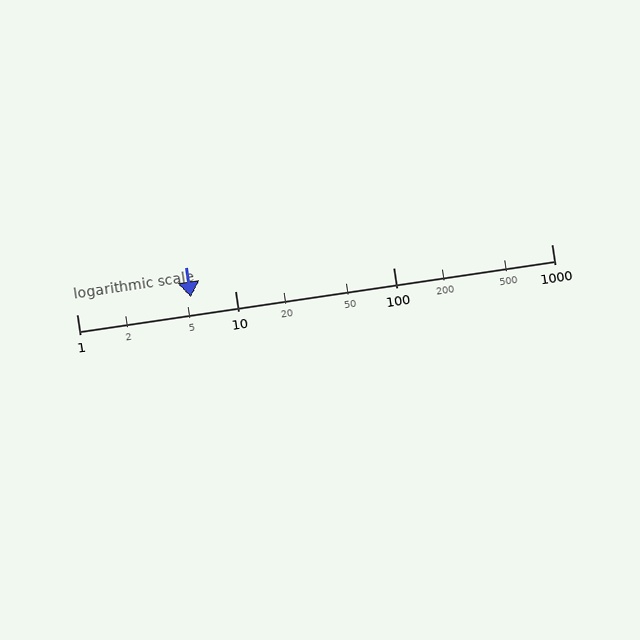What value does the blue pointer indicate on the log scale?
The pointer indicates approximately 5.3.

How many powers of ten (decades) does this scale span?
The scale spans 3 decades, from 1 to 1000.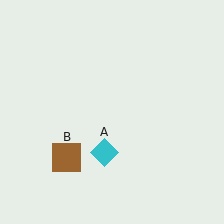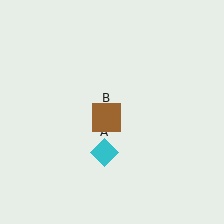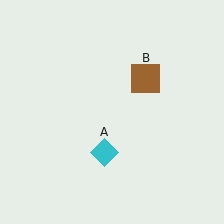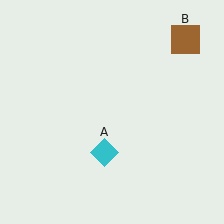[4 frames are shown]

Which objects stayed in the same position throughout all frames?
Cyan diamond (object A) remained stationary.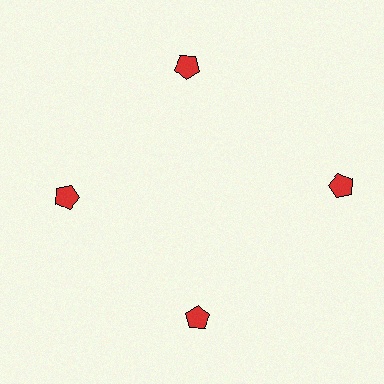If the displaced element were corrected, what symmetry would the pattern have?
It would have 4-fold rotational symmetry — the pattern would map onto itself every 90 degrees.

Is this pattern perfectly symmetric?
No. The 4 red pentagons are arranged in a ring, but one element near the 3 o'clock position is pushed outward from the center, breaking the 4-fold rotational symmetry.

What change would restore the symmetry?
The symmetry would be restored by moving it inward, back onto the ring so that all 4 pentagons sit at equal angles and equal distance from the center.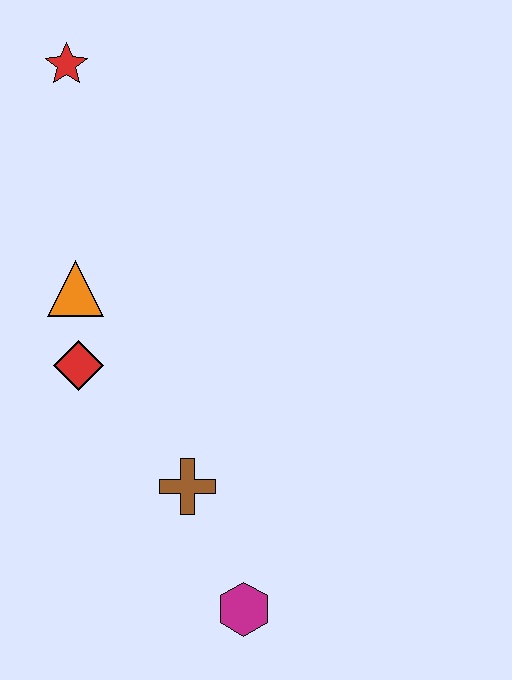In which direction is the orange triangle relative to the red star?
The orange triangle is below the red star.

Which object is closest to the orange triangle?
The red diamond is closest to the orange triangle.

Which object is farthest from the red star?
The magenta hexagon is farthest from the red star.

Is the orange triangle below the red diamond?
No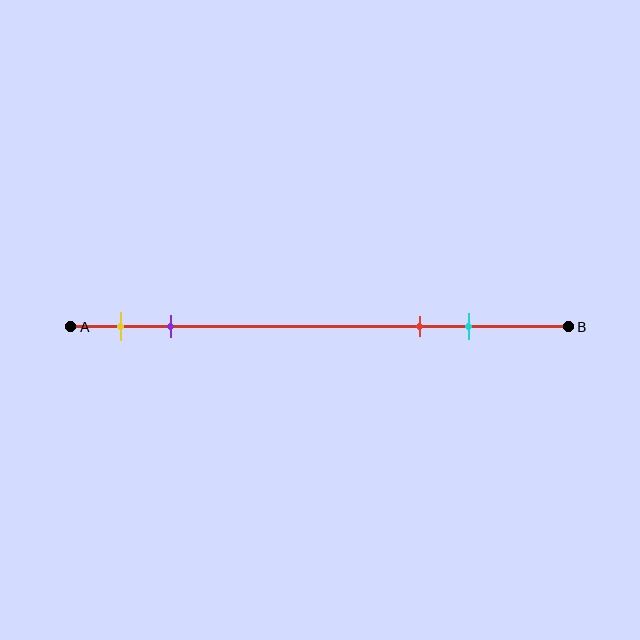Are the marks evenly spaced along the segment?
No, the marks are not evenly spaced.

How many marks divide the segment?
There are 4 marks dividing the segment.